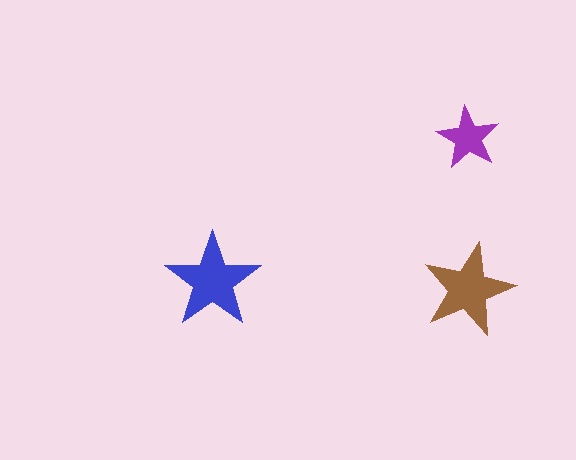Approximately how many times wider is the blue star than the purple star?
About 1.5 times wider.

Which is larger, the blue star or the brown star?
The blue one.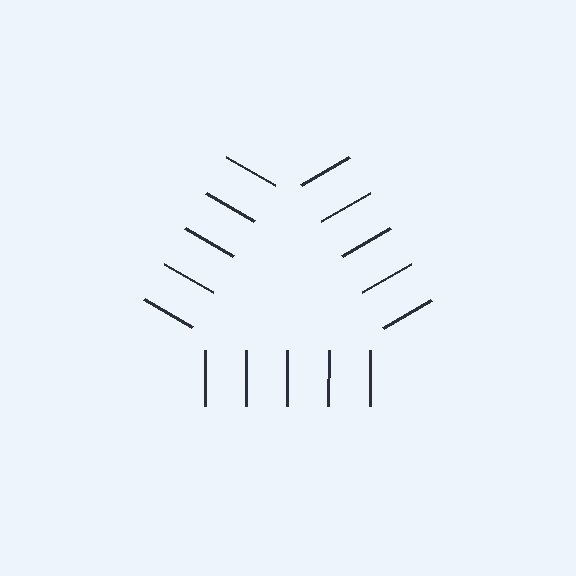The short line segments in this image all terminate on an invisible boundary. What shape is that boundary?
An illusory triangle — the line segments terminate on its edges but no continuous stroke is drawn.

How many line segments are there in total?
15 — 5 along each of the 3 edges.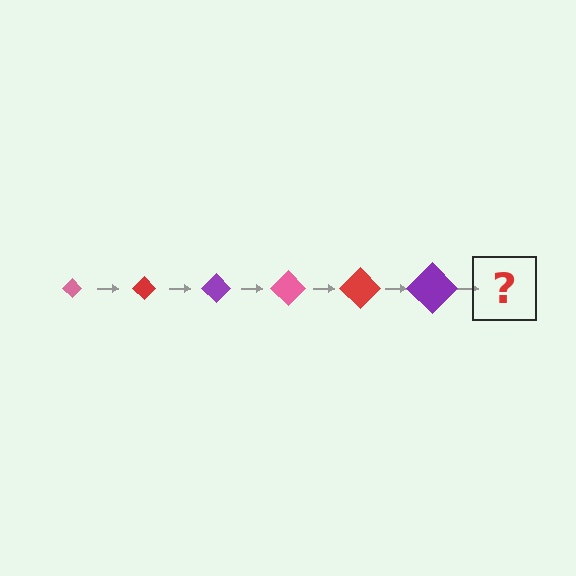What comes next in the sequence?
The next element should be a pink diamond, larger than the previous one.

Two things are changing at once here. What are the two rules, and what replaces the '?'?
The two rules are that the diamond grows larger each step and the color cycles through pink, red, and purple. The '?' should be a pink diamond, larger than the previous one.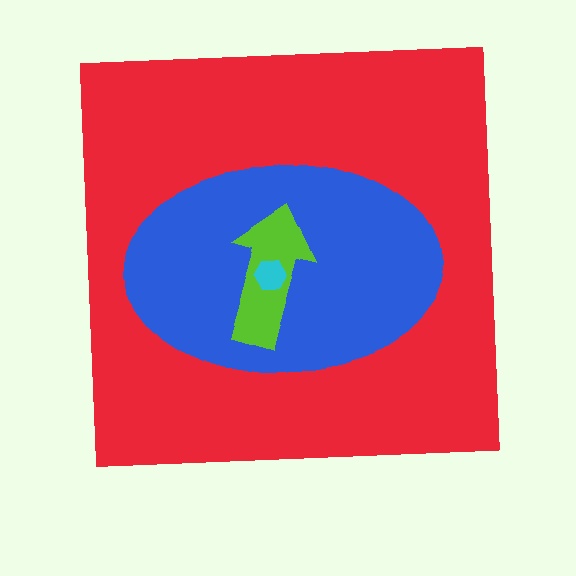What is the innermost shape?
The cyan hexagon.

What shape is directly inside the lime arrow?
The cyan hexagon.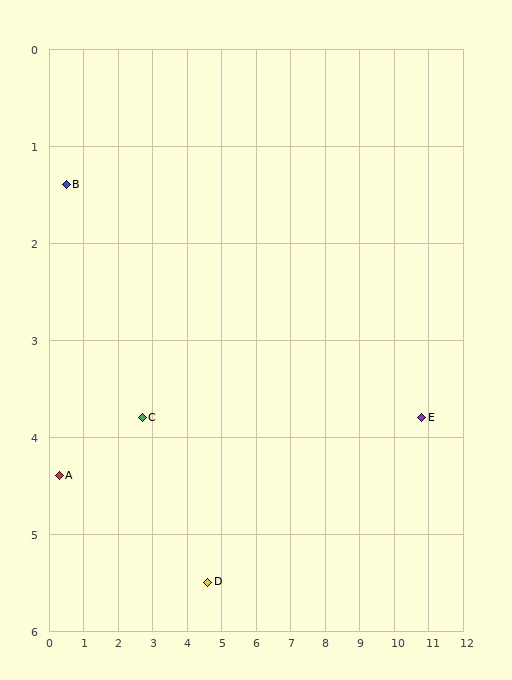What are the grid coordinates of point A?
Point A is at approximately (0.3, 4.4).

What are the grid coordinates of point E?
Point E is at approximately (10.8, 3.8).